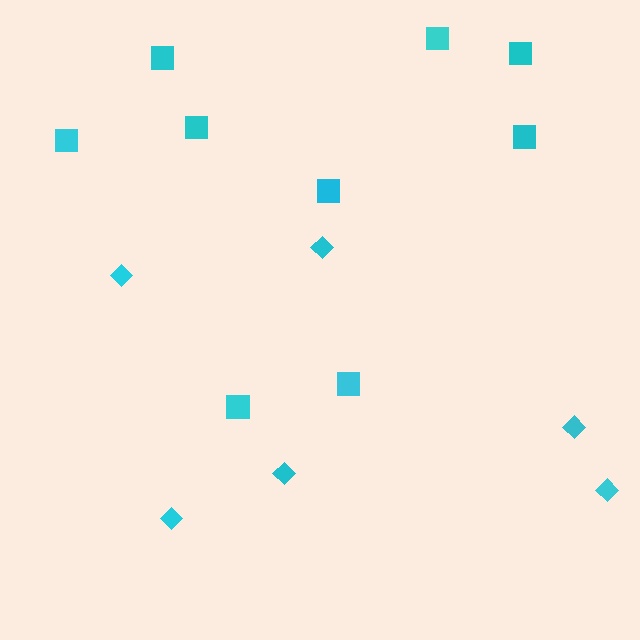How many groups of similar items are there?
There are 2 groups: one group of squares (9) and one group of diamonds (6).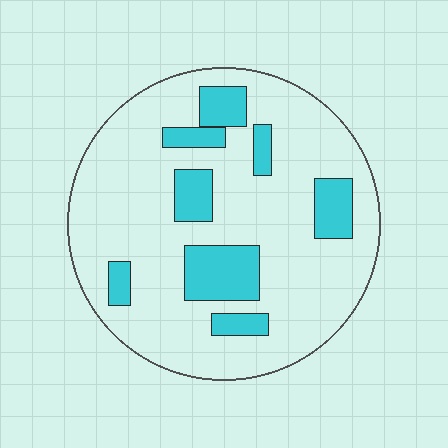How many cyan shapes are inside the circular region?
8.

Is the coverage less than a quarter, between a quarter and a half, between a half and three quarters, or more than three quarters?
Less than a quarter.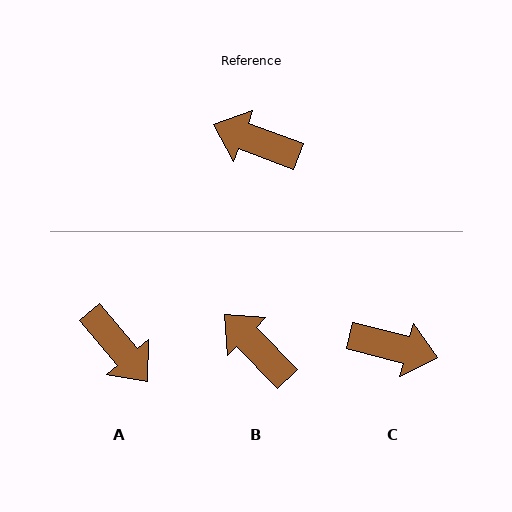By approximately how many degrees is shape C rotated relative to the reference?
Approximately 174 degrees clockwise.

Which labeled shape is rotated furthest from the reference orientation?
C, about 174 degrees away.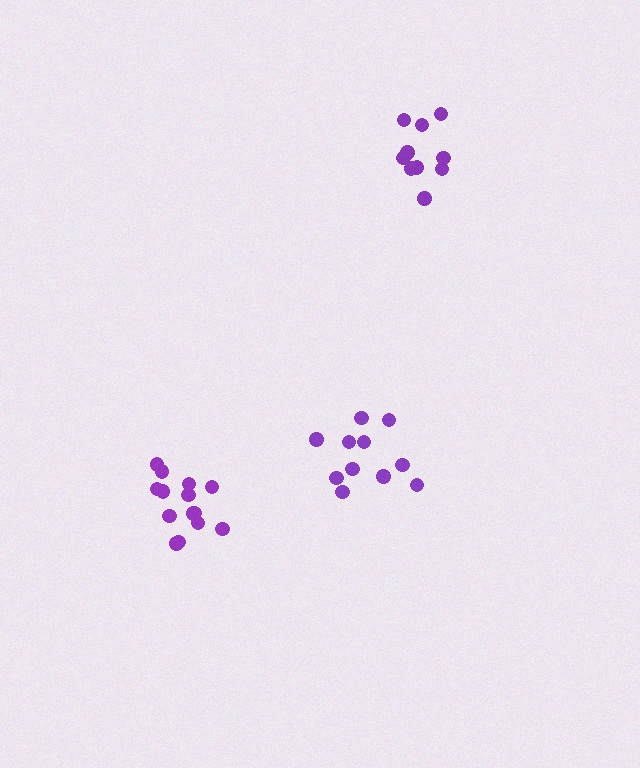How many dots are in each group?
Group 1: 14 dots, Group 2: 11 dots, Group 3: 10 dots (35 total).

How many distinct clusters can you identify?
There are 3 distinct clusters.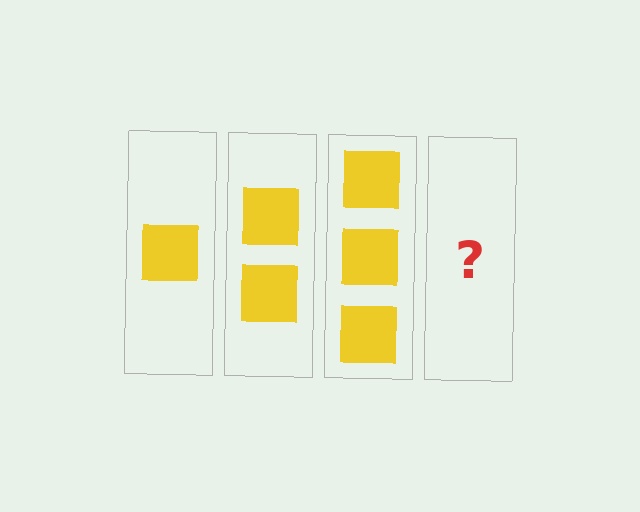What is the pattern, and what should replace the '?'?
The pattern is that each step adds one more square. The '?' should be 4 squares.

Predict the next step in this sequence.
The next step is 4 squares.